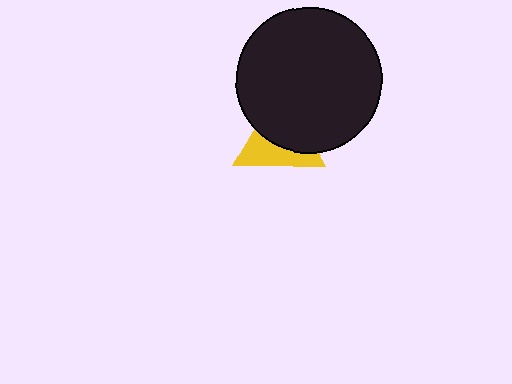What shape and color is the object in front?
The object in front is a black circle.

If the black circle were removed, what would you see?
You would see the complete yellow triangle.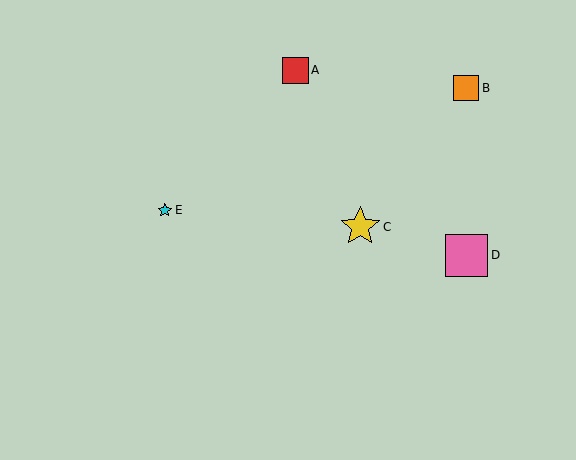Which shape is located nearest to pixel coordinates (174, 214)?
The cyan star (labeled E) at (165, 210) is nearest to that location.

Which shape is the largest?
The pink square (labeled D) is the largest.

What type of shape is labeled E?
Shape E is a cyan star.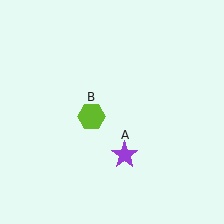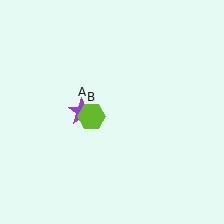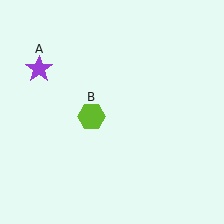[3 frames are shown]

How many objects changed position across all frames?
1 object changed position: purple star (object A).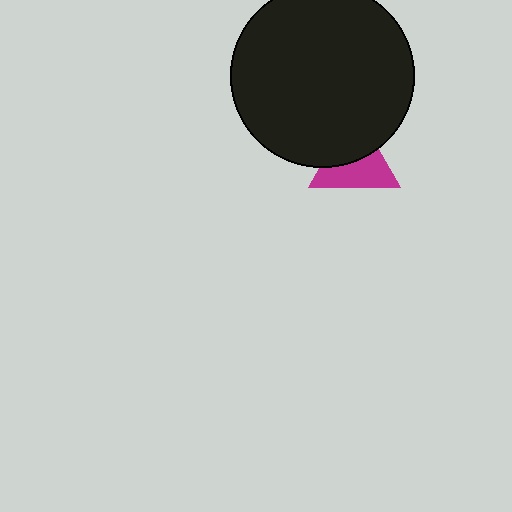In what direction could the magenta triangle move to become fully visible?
The magenta triangle could move down. That would shift it out from behind the black circle entirely.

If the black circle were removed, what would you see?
You would see the complete magenta triangle.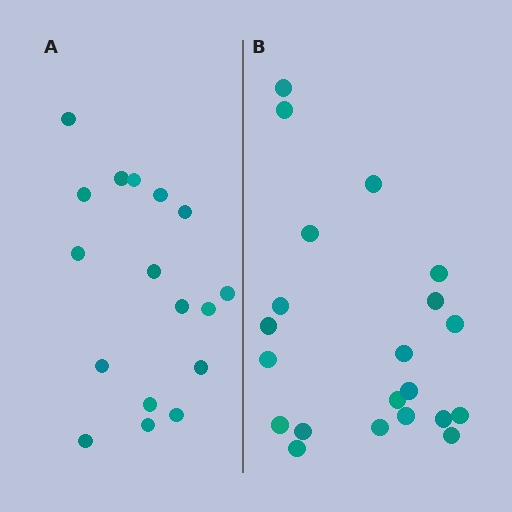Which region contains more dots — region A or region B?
Region B (the right region) has more dots.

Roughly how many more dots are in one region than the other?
Region B has about 4 more dots than region A.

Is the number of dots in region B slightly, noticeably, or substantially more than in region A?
Region B has only slightly more — the two regions are fairly close. The ratio is roughly 1.2 to 1.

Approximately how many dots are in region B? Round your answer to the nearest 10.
About 20 dots. (The exact count is 21, which rounds to 20.)